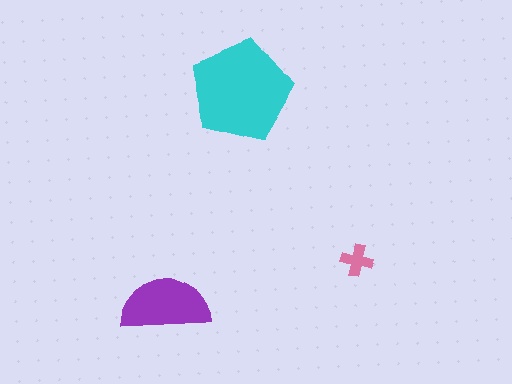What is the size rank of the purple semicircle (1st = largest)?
2nd.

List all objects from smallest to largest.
The pink cross, the purple semicircle, the cyan pentagon.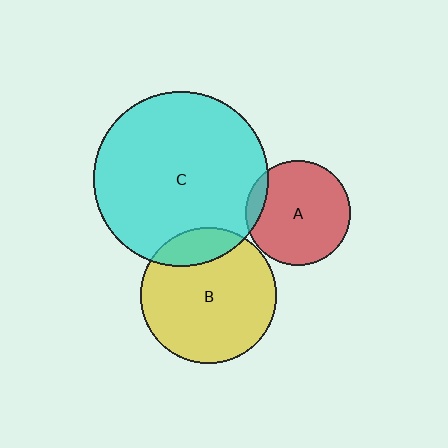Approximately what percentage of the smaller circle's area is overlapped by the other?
Approximately 10%.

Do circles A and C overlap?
Yes.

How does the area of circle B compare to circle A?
Approximately 1.7 times.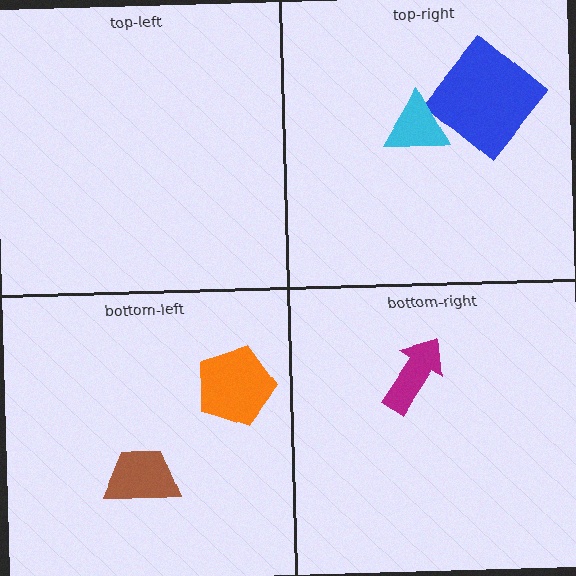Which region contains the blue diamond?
The top-right region.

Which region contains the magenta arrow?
The bottom-right region.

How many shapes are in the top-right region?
2.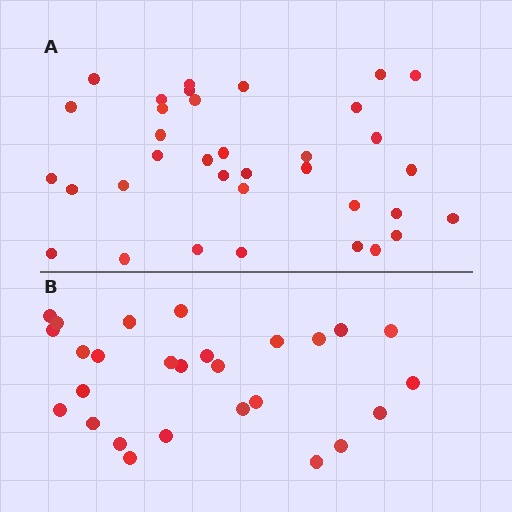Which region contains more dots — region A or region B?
Region A (the top region) has more dots.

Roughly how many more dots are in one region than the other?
Region A has roughly 8 or so more dots than region B.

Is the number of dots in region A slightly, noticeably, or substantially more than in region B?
Region A has noticeably more, but not dramatically so. The ratio is roughly 1.3 to 1.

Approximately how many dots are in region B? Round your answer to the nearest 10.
About 30 dots. (The exact count is 27, which rounds to 30.)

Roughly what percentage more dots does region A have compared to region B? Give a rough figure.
About 30% more.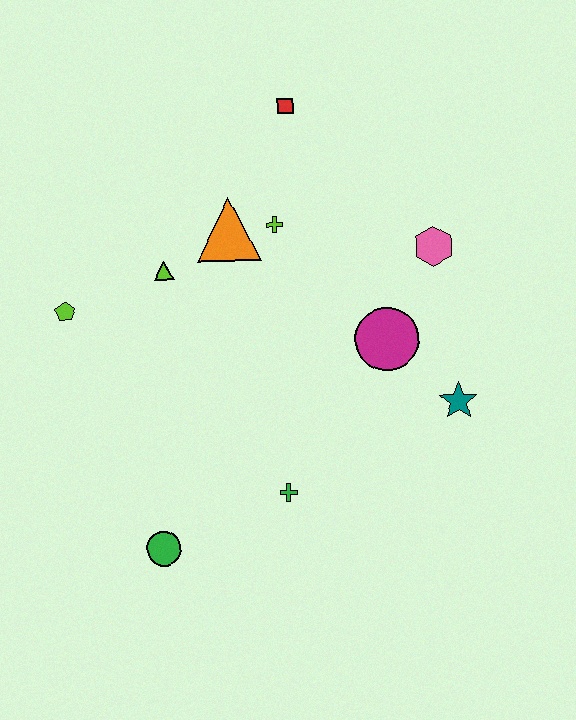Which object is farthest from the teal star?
The lime pentagon is farthest from the teal star.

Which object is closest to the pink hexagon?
The magenta circle is closest to the pink hexagon.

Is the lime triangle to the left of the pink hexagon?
Yes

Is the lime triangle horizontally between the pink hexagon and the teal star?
No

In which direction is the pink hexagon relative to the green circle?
The pink hexagon is above the green circle.